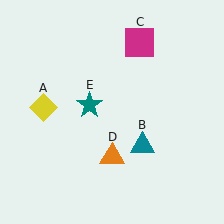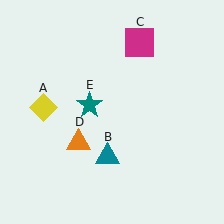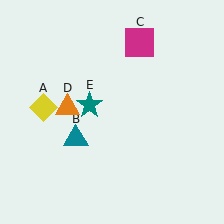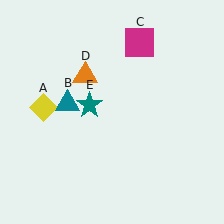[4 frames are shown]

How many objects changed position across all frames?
2 objects changed position: teal triangle (object B), orange triangle (object D).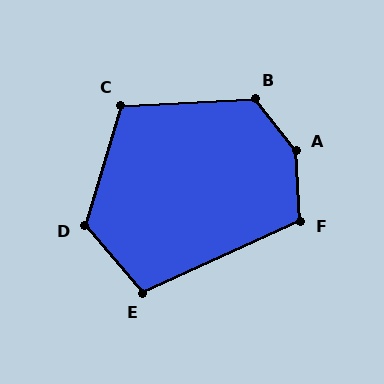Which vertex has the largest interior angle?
A, at approximately 145 degrees.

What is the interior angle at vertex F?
Approximately 111 degrees (obtuse).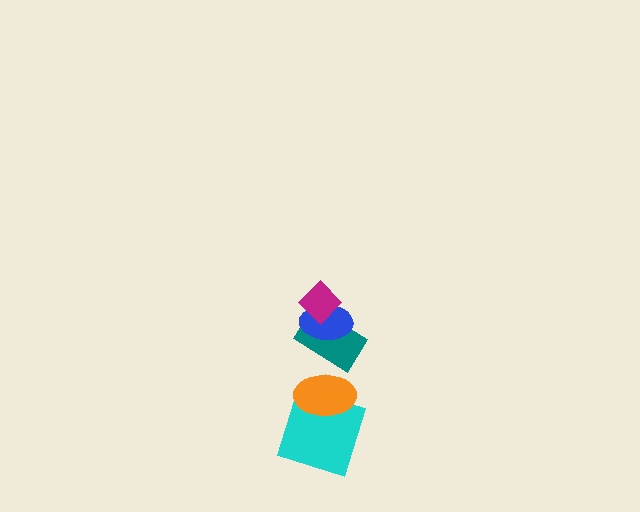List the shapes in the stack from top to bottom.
From top to bottom: the magenta diamond, the blue ellipse, the teal rectangle, the orange ellipse, the cyan square.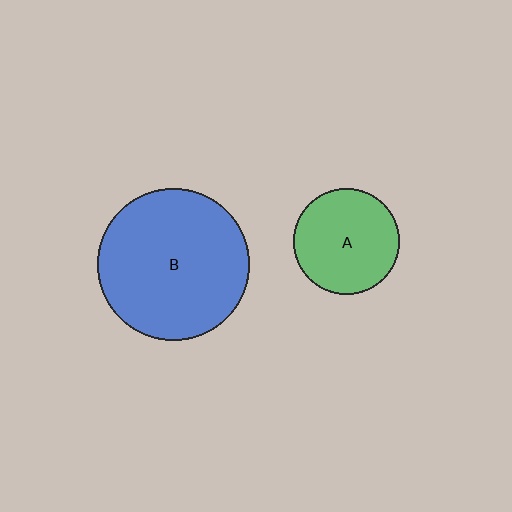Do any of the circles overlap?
No, none of the circles overlap.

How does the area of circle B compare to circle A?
Approximately 2.1 times.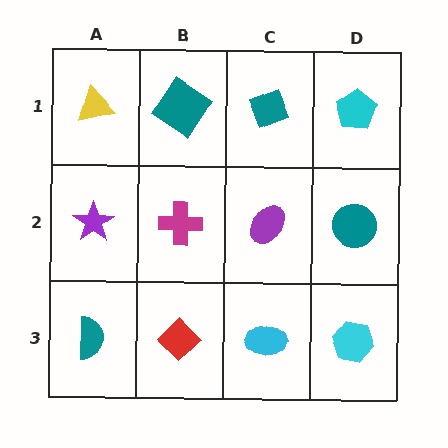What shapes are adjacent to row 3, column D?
A teal circle (row 2, column D), a cyan ellipse (row 3, column C).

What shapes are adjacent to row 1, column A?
A purple star (row 2, column A), a teal diamond (row 1, column B).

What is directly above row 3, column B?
A magenta cross.